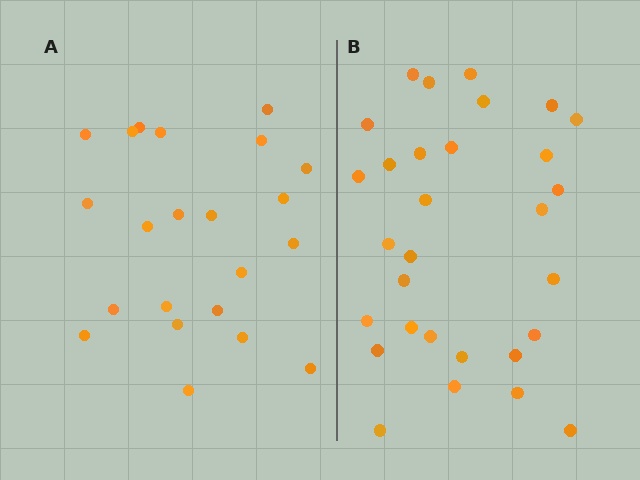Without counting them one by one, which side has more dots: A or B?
Region B (the right region) has more dots.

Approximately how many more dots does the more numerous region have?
Region B has roughly 8 or so more dots than region A.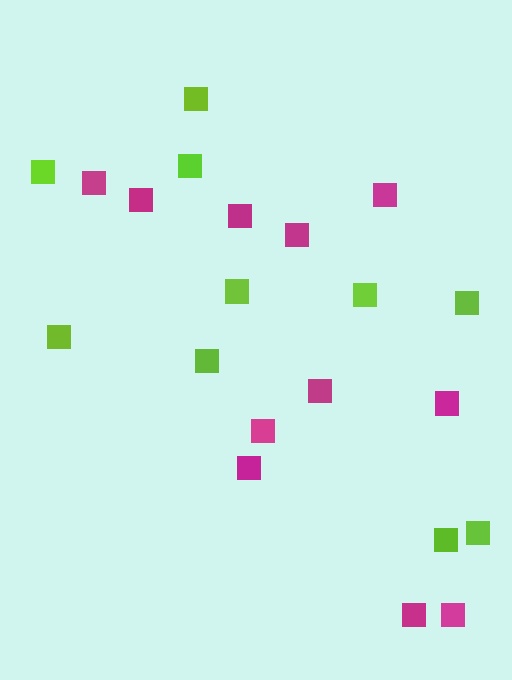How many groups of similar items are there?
There are 2 groups: one group of magenta squares (11) and one group of lime squares (10).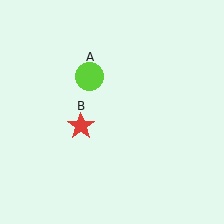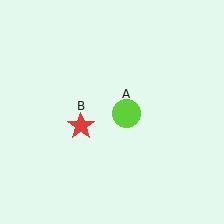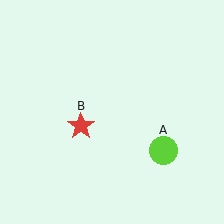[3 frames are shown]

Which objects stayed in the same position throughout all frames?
Red star (object B) remained stationary.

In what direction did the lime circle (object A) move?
The lime circle (object A) moved down and to the right.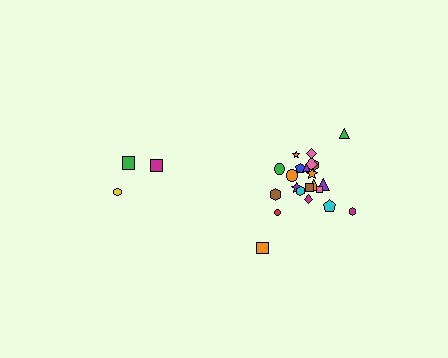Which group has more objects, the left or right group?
The right group.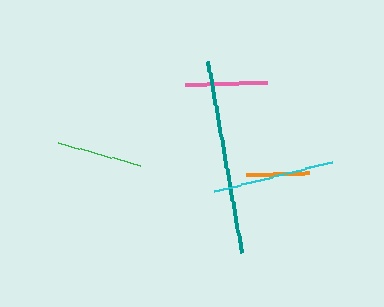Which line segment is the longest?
The teal line is the longest at approximately 194 pixels.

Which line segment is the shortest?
The orange line is the shortest at approximately 63 pixels.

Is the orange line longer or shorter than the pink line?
The pink line is longer than the orange line.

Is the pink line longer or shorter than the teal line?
The teal line is longer than the pink line.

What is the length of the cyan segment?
The cyan segment is approximately 122 pixels long.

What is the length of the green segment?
The green segment is approximately 86 pixels long.